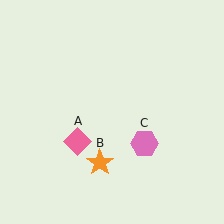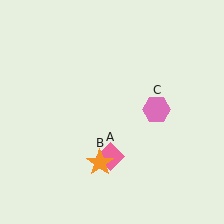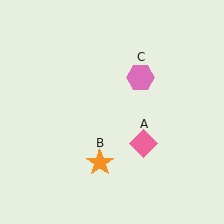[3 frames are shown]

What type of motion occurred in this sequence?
The pink diamond (object A), pink hexagon (object C) rotated counterclockwise around the center of the scene.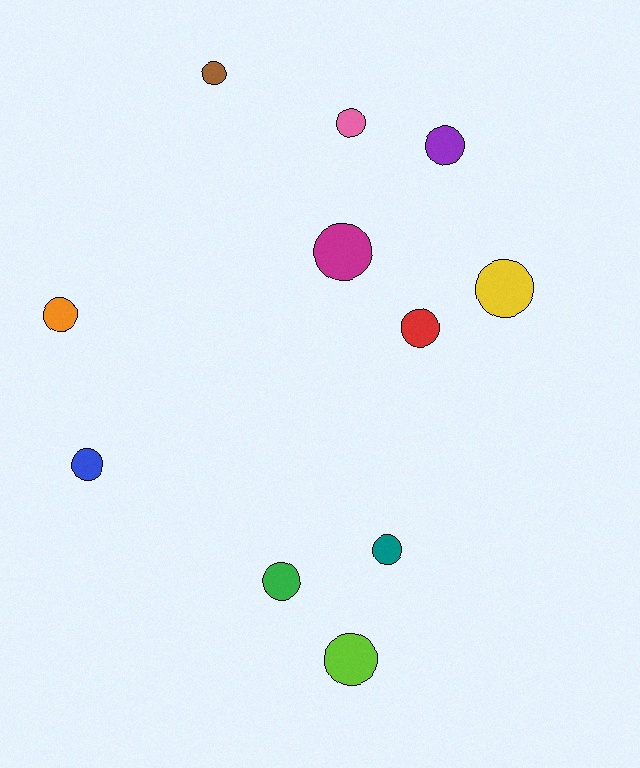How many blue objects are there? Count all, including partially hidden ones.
There is 1 blue object.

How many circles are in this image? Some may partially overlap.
There are 11 circles.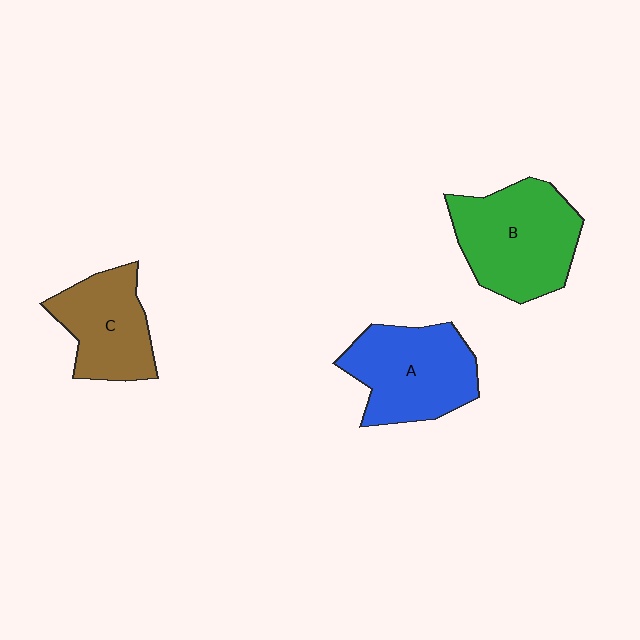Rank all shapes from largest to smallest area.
From largest to smallest: B (green), A (blue), C (brown).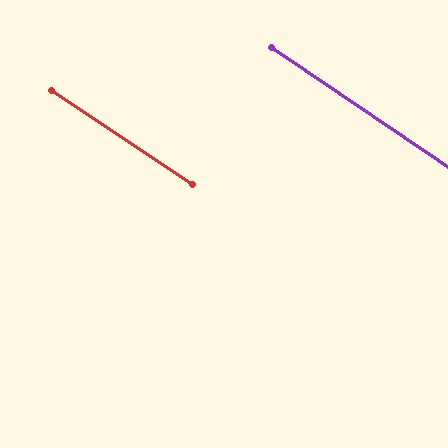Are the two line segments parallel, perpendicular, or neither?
Parallel — their directions differ by only 0.6°.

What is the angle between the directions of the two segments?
Approximately 1 degree.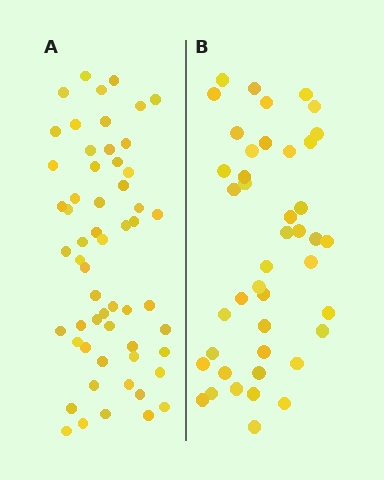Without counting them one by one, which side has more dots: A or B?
Region A (the left region) has more dots.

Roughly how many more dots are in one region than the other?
Region A has approximately 15 more dots than region B.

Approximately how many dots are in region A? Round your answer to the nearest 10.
About 60 dots. (The exact count is 57, which rounds to 60.)